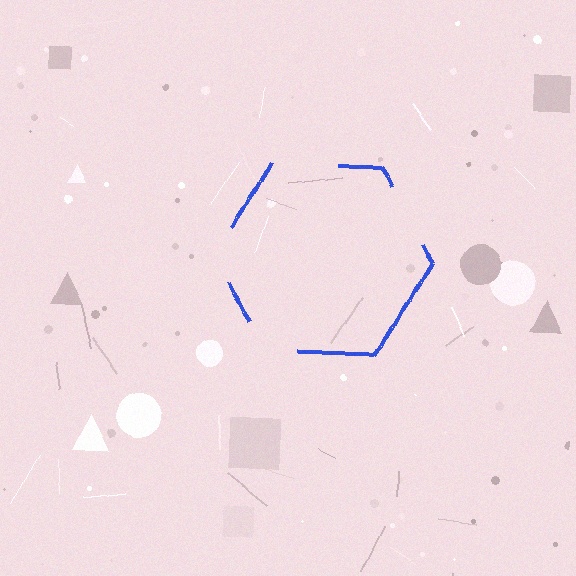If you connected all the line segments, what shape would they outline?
They would outline a hexagon.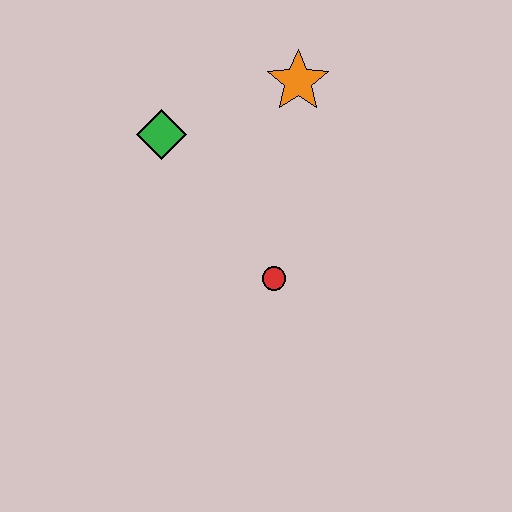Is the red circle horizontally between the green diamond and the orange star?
Yes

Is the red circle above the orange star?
No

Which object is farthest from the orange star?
The red circle is farthest from the orange star.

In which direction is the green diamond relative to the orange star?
The green diamond is to the left of the orange star.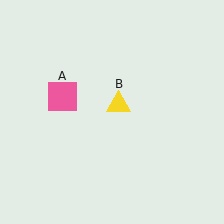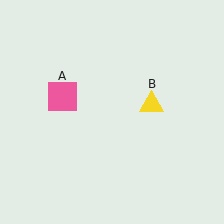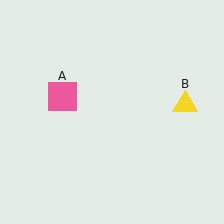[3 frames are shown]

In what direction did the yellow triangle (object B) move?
The yellow triangle (object B) moved right.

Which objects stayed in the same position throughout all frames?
Pink square (object A) remained stationary.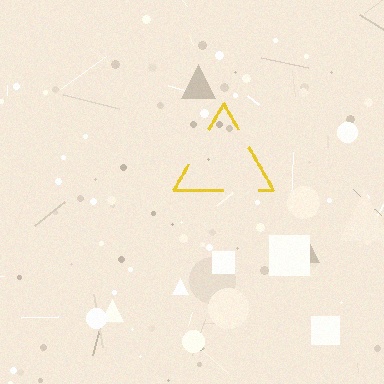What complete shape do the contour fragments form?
The contour fragments form a triangle.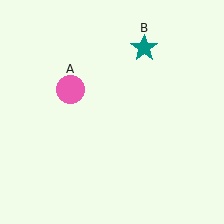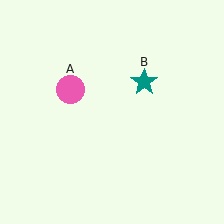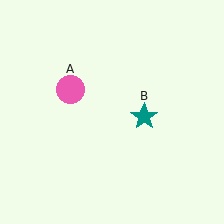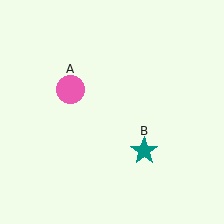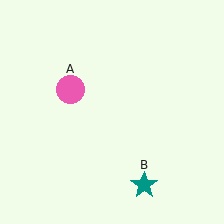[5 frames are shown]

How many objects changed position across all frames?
1 object changed position: teal star (object B).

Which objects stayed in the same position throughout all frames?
Pink circle (object A) remained stationary.